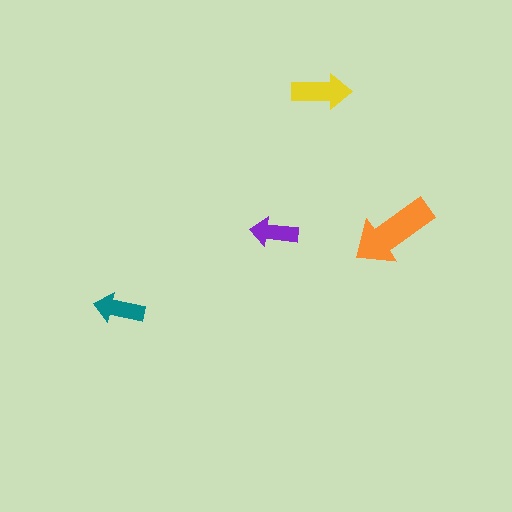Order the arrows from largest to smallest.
the orange one, the yellow one, the teal one, the purple one.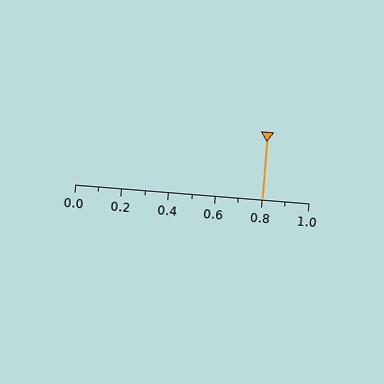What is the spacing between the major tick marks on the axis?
The major ticks are spaced 0.2 apart.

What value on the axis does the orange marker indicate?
The marker indicates approximately 0.8.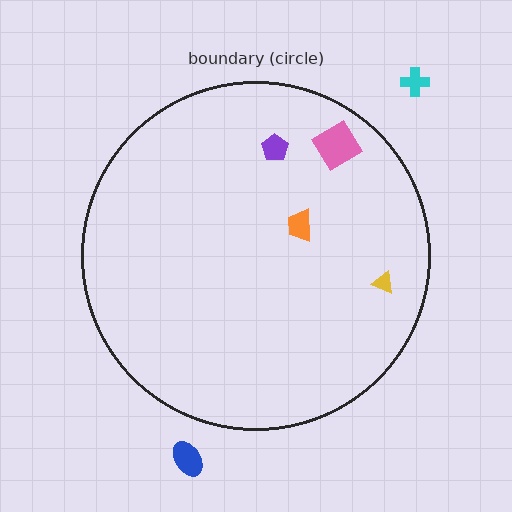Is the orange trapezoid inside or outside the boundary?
Inside.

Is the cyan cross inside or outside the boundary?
Outside.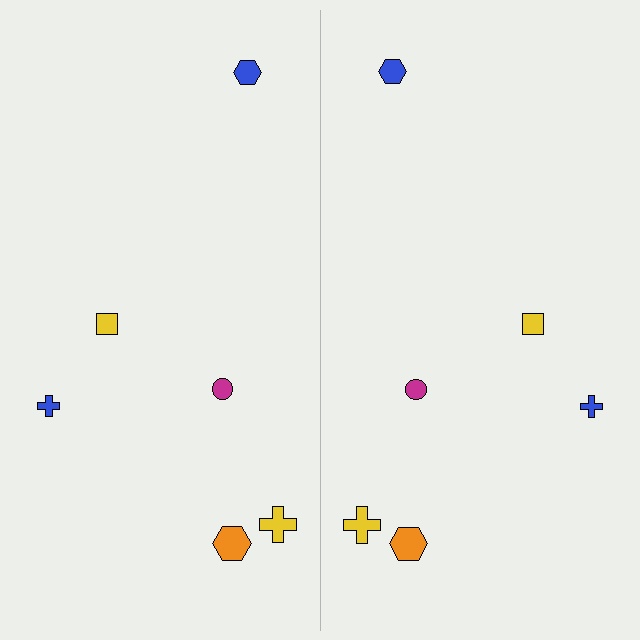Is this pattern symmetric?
Yes, this pattern has bilateral (reflection) symmetry.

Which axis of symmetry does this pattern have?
The pattern has a vertical axis of symmetry running through the center of the image.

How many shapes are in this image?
There are 12 shapes in this image.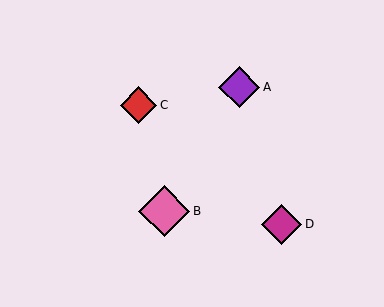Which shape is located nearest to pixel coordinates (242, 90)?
The purple diamond (labeled A) at (239, 87) is nearest to that location.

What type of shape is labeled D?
Shape D is a magenta diamond.